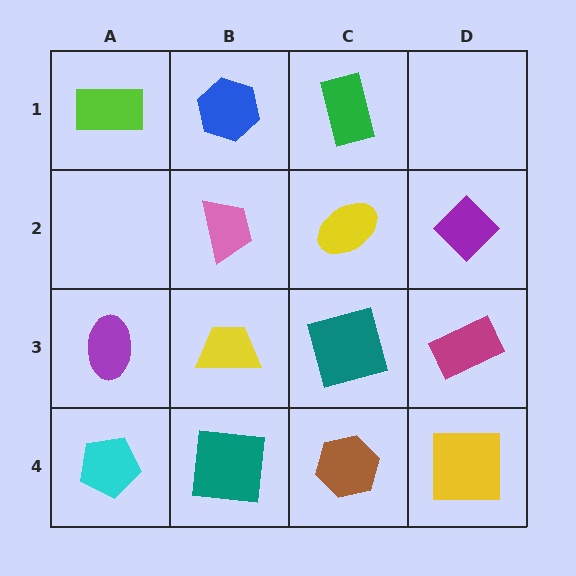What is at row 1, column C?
A green rectangle.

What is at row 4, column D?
A yellow square.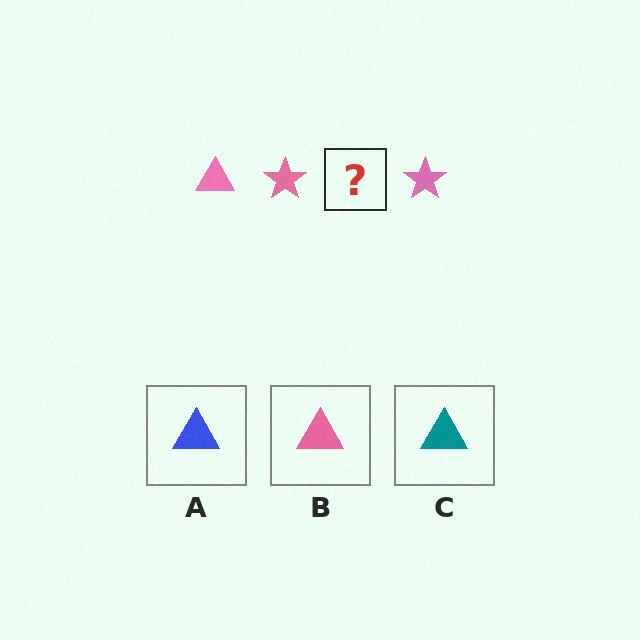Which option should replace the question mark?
Option B.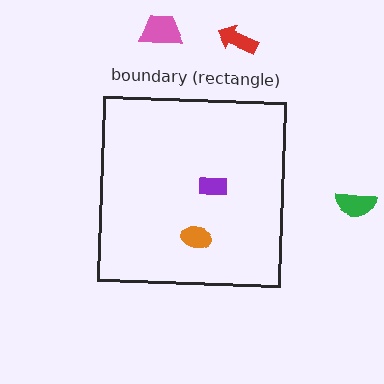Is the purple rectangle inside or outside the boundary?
Inside.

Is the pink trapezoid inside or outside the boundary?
Outside.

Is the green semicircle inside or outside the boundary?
Outside.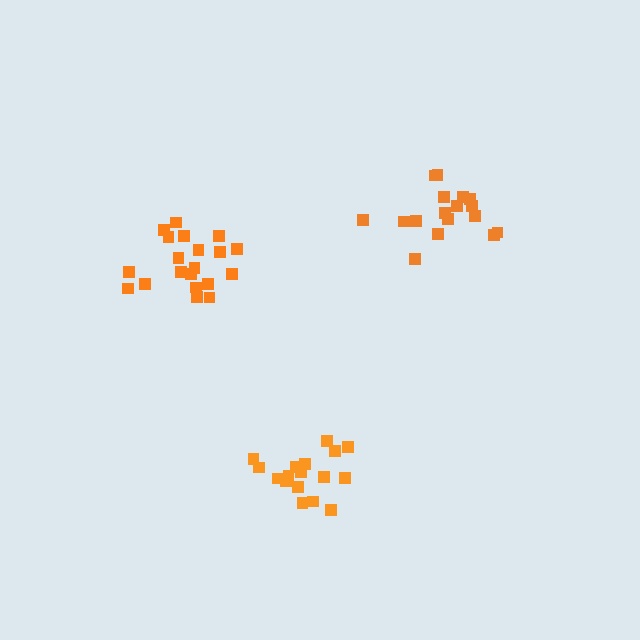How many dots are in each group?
Group 1: 20 dots, Group 2: 17 dots, Group 3: 17 dots (54 total).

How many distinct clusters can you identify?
There are 3 distinct clusters.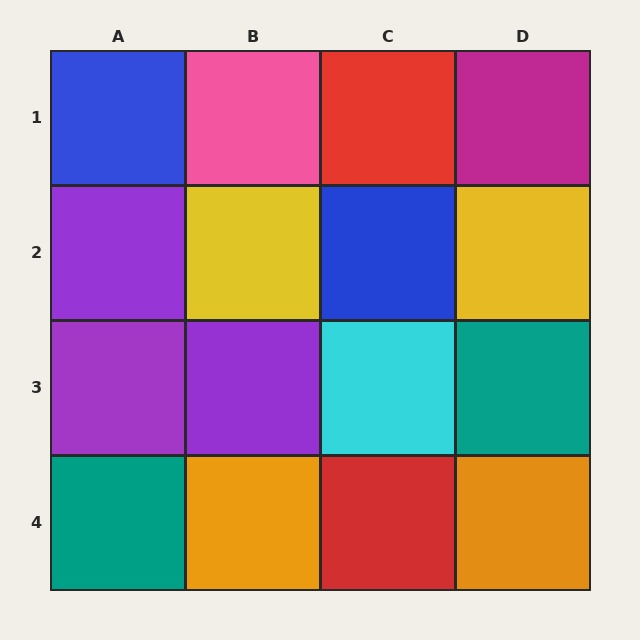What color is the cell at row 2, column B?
Yellow.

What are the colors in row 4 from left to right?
Teal, orange, red, orange.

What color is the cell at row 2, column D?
Yellow.